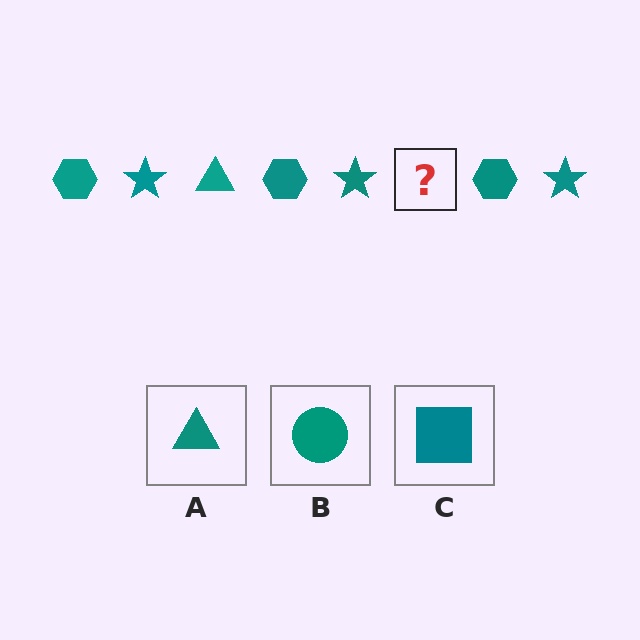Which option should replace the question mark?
Option A.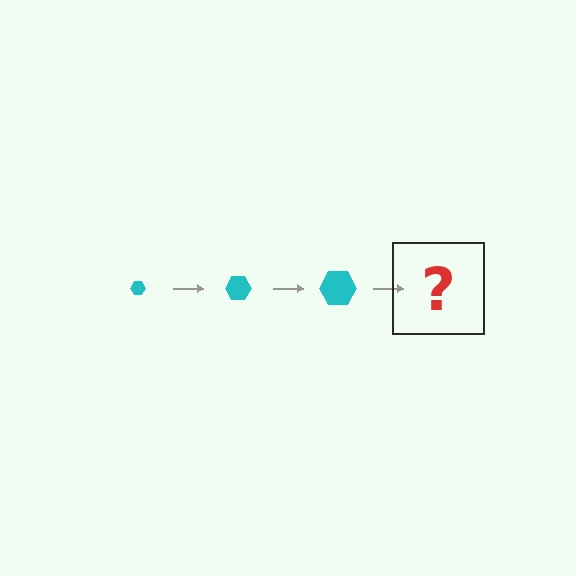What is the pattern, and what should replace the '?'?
The pattern is that the hexagon gets progressively larger each step. The '?' should be a cyan hexagon, larger than the previous one.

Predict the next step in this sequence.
The next step is a cyan hexagon, larger than the previous one.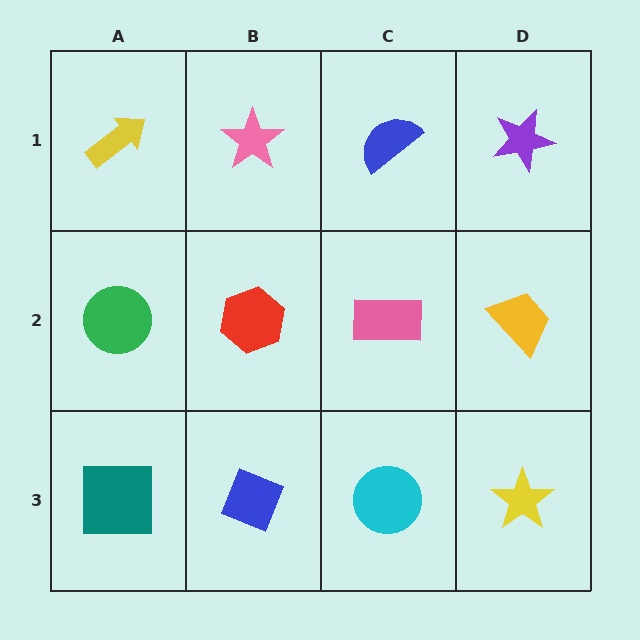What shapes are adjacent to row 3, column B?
A red hexagon (row 2, column B), a teal square (row 3, column A), a cyan circle (row 3, column C).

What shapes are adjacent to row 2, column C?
A blue semicircle (row 1, column C), a cyan circle (row 3, column C), a red hexagon (row 2, column B), a yellow trapezoid (row 2, column D).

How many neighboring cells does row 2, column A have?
3.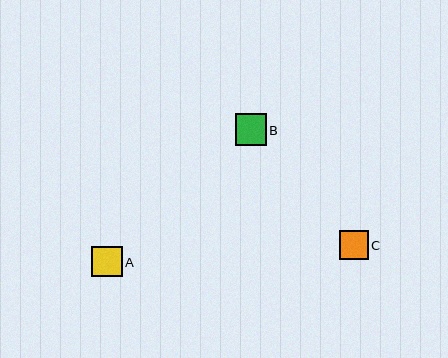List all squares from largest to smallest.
From largest to smallest: B, A, C.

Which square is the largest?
Square B is the largest with a size of approximately 31 pixels.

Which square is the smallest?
Square C is the smallest with a size of approximately 29 pixels.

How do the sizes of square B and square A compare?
Square B and square A are approximately the same size.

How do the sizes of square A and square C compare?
Square A and square C are approximately the same size.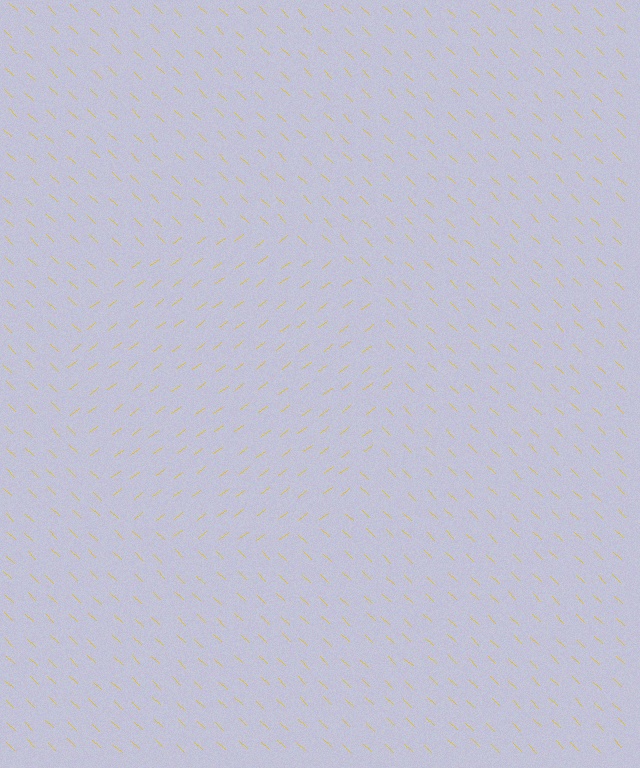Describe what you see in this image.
The image is filled with small yellow line segments. A circle region in the image has lines oriented differently from the surrounding lines, creating a visible texture boundary.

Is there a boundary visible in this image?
Yes, there is a texture boundary formed by a change in line orientation.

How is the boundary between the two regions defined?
The boundary is defined purely by a change in line orientation (approximately 81 degrees difference). All lines are the same color and thickness.